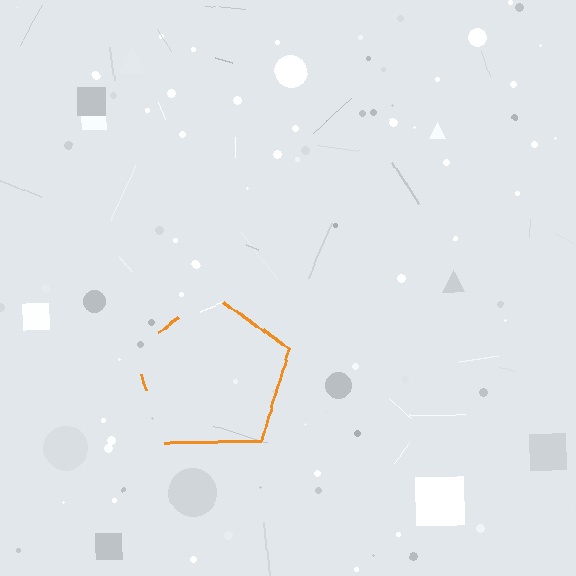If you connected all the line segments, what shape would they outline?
They would outline a pentagon.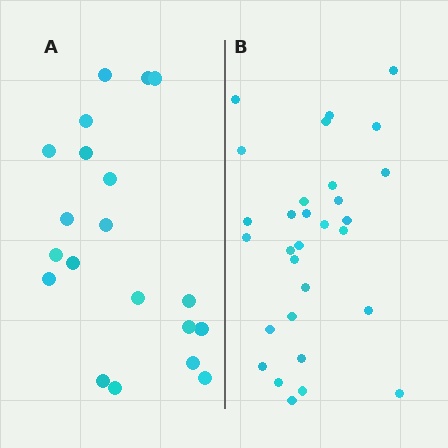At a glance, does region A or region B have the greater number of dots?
Region B (the right region) has more dots.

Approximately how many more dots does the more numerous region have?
Region B has roughly 10 or so more dots than region A.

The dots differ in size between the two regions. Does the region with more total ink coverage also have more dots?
No. Region A has more total ink coverage because its dots are larger, but region B actually contains more individual dots. Total area can be misleading — the number of items is what matters here.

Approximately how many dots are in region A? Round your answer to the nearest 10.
About 20 dots.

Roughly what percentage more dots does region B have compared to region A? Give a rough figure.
About 50% more.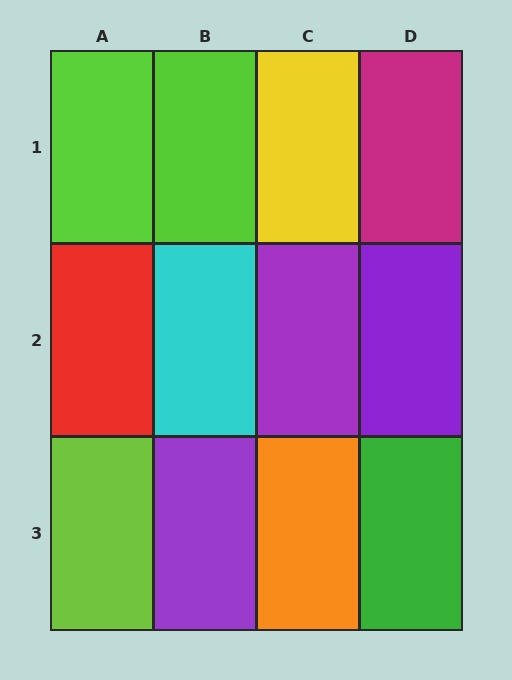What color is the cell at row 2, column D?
Purple.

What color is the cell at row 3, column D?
Green.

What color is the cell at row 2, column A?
Red.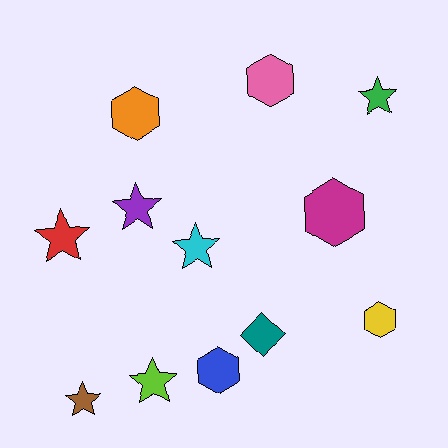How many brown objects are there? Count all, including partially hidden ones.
There is 1 brown object.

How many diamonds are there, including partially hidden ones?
There is 1 diamond.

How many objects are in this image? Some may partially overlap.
There are 12 objects.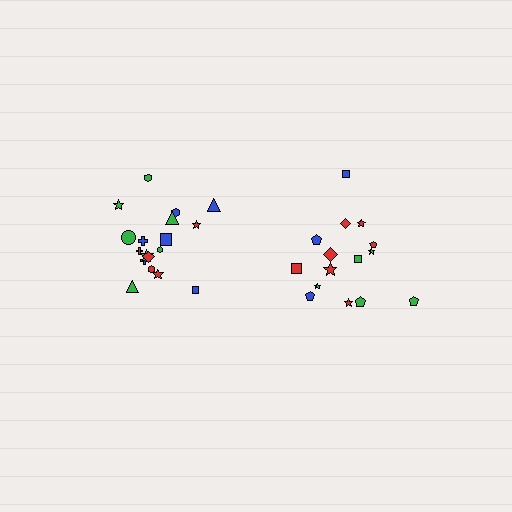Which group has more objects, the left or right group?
The left group.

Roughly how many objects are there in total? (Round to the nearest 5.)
Roughly 35 objects in total.